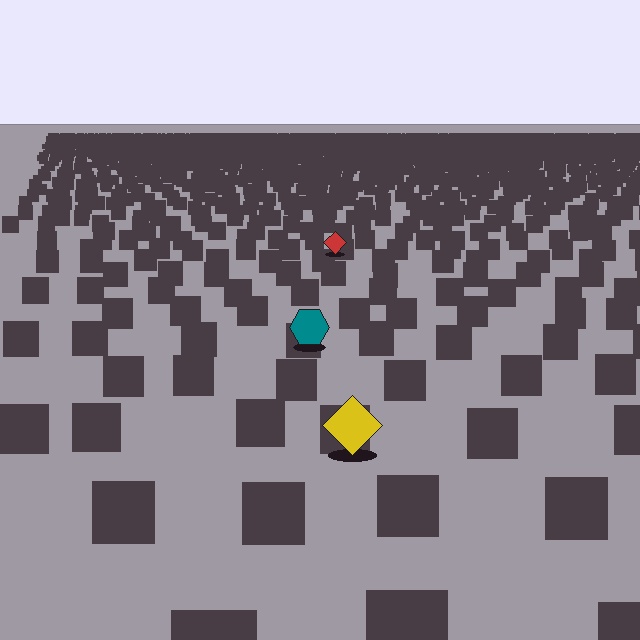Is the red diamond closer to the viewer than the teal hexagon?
No. The teal hexagon is closer — you can tell from the texture gradient: the ground texture is coarser near it.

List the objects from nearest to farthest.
From nearest to farthest: the yellow diamond, the teal hexagon, the red diamond.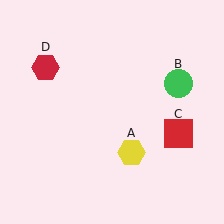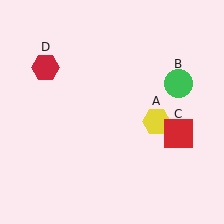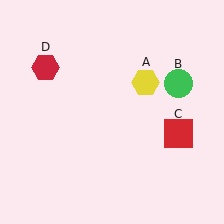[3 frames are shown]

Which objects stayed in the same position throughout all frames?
Green circle (object B) and red square (object C) and red hexagon (object D) remained stationary.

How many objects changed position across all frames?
1 object changed position: yellow hexagon (object A).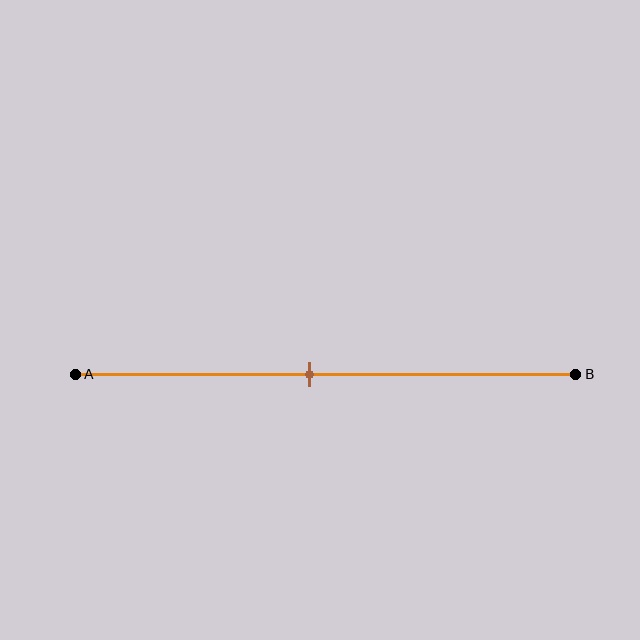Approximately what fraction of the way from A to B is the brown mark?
The brown mark is approximately 45% of the way from A to B.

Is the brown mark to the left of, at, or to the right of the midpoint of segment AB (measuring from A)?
The brown mark is to the left of the midpoint of segment AB.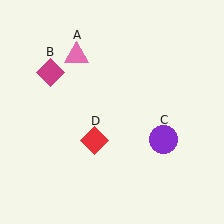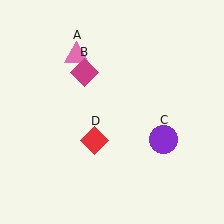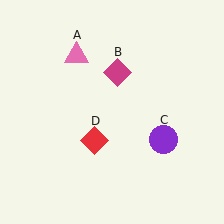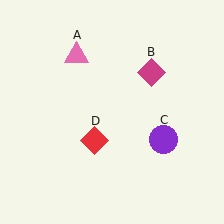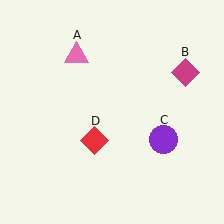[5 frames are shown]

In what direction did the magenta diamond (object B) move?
The magenta diamond (object B) moved right.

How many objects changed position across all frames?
1 object changed position: magenta diamond (object B).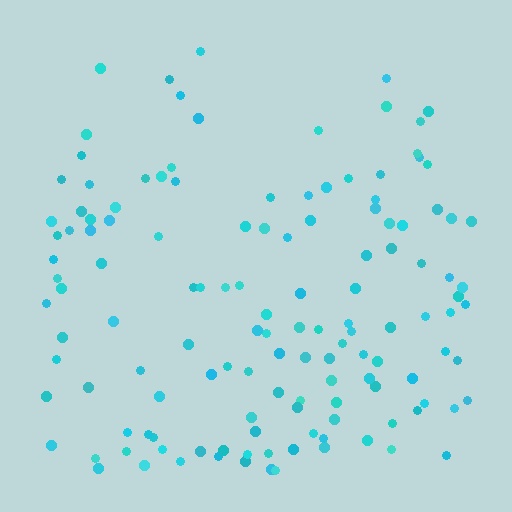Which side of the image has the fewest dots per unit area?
The top.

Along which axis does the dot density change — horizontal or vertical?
Vertical.